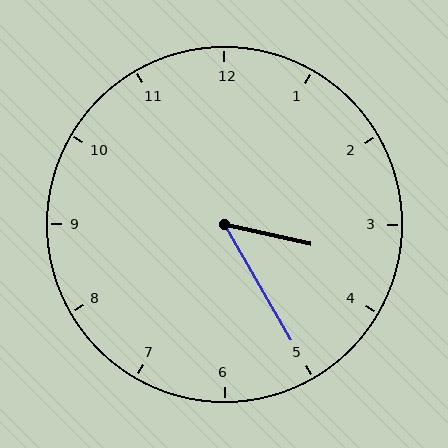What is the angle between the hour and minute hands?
Approximately 48 degrees.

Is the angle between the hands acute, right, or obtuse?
It is acute.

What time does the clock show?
3:25.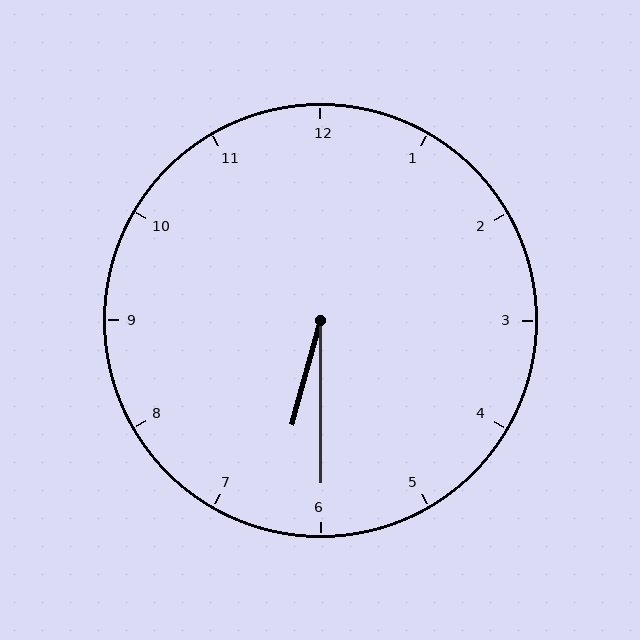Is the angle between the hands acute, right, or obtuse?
It is acute.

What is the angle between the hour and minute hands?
Approximately 15 degrees.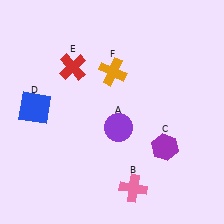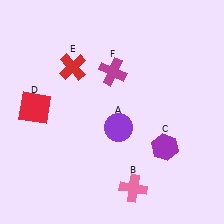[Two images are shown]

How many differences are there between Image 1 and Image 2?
There are 2 differences between the two images.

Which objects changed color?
D changed from blue to red. F changed from orange to magenta.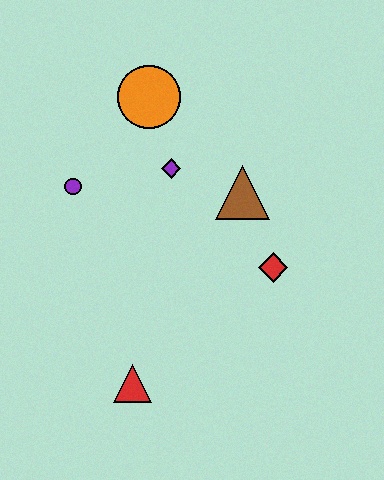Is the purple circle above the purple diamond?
No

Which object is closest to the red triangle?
The red diamond is closest to the red triangle.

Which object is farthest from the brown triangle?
The red triangle is farthest from the brown triangle.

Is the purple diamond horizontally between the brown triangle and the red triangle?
Yes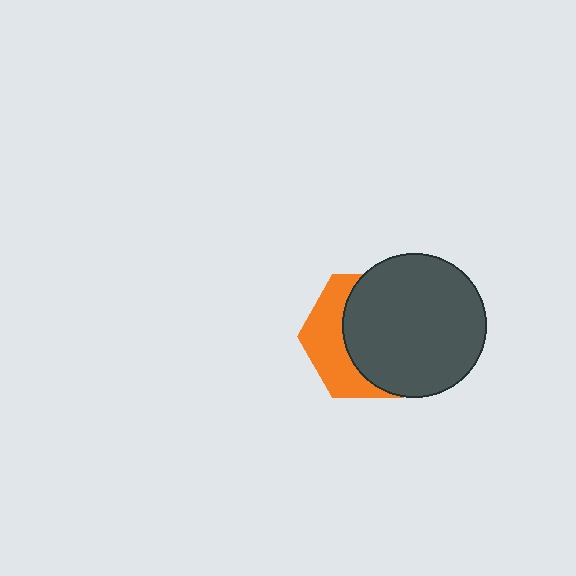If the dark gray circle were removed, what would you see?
You would see the complete orange hexagon.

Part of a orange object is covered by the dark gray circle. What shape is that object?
It is a hexagon.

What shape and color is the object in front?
The object in front is a dark gray circle.